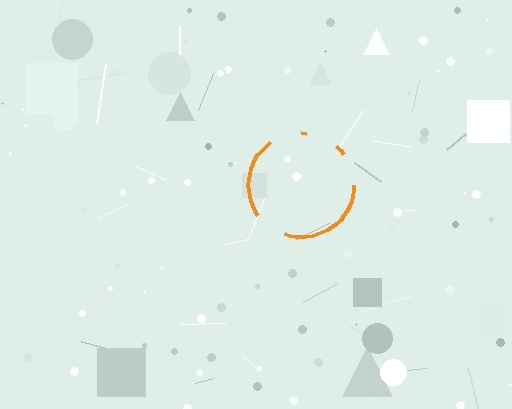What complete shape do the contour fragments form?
The contour fragments form a circle.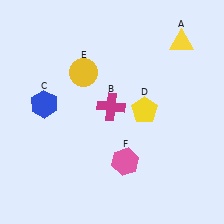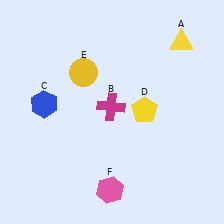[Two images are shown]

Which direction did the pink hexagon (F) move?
The pink hexagon (F) moved down.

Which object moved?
The pink hexagon (F) moved down.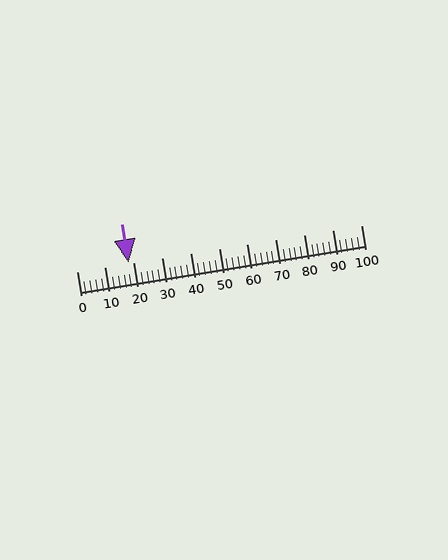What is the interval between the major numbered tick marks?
The major tick marks are spaced 10 units apart.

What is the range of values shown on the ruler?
The ruler shows values from 0 to 100.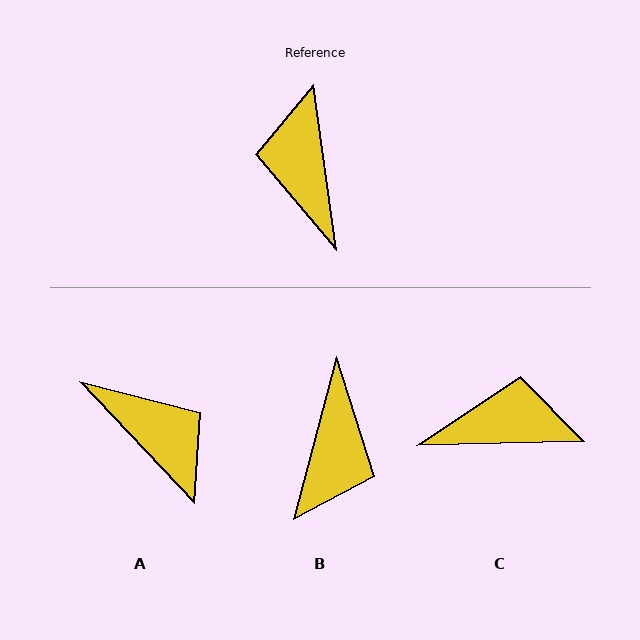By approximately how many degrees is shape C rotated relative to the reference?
Approximately 96 degrees clockwise.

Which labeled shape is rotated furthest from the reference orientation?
B, about 157 degrees away.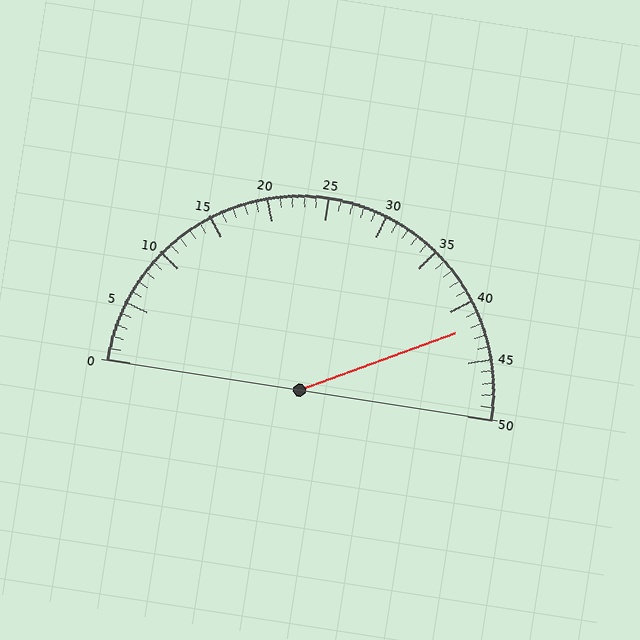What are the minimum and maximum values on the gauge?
The gauge ranges from 0 to 50.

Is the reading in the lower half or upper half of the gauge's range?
The reading is in the upper half of the range (0 to 50).